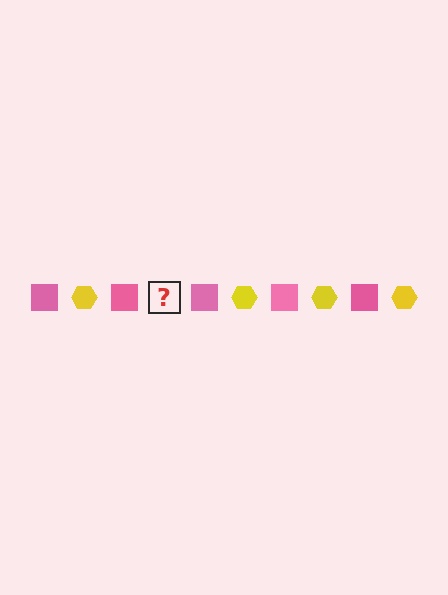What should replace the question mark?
The question mark should be replaced with a yellow hexagon.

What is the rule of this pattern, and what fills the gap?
The rule is that the pattern alternates between pink square and yellow hexagon. The gap should be filled with a yellow hexagon.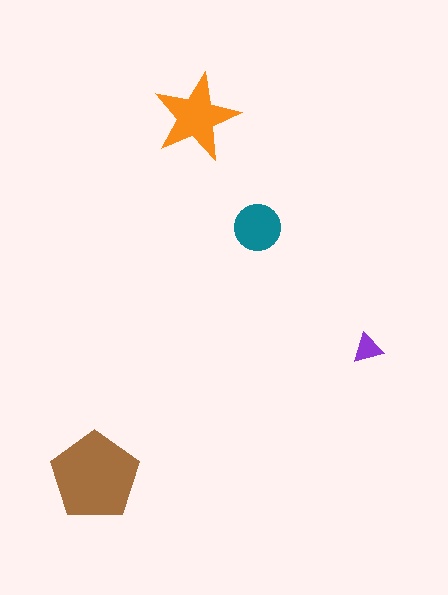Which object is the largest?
The brown pentagon.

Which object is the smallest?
The purple triangle.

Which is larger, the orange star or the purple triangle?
The orange star.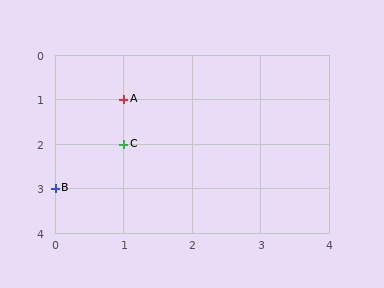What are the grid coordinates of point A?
Point A is at grid coordinates (1, 1).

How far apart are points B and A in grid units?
Points B and A are 1 column and 2 rows apart (about 2.2 grid units diagonally).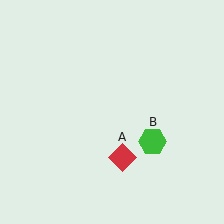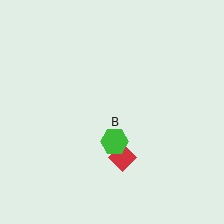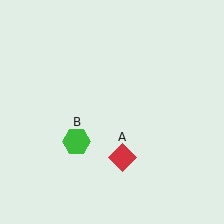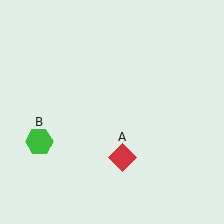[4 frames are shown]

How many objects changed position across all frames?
1 object changed position: green hexagon (object B).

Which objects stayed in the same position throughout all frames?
Red diamond (object A) remained stationary.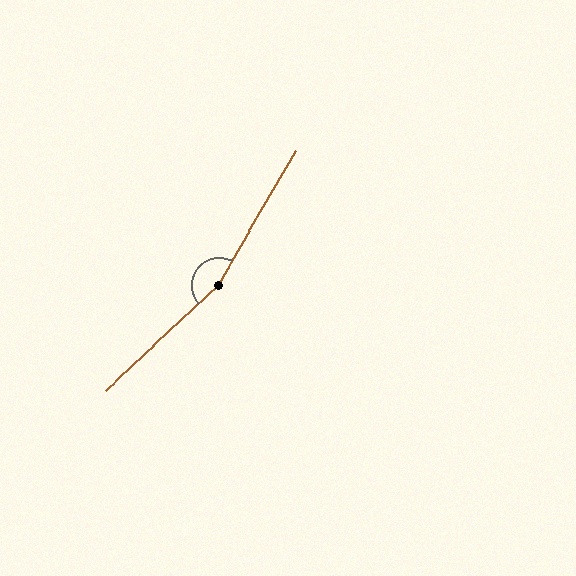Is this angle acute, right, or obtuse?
It is obtuse.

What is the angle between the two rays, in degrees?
Approximately 163 degrees.